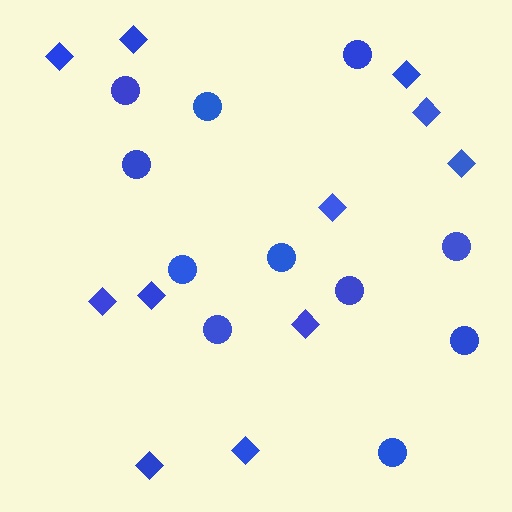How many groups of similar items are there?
There are 2 groups: one group of circles (11) and one group of diamonds (11).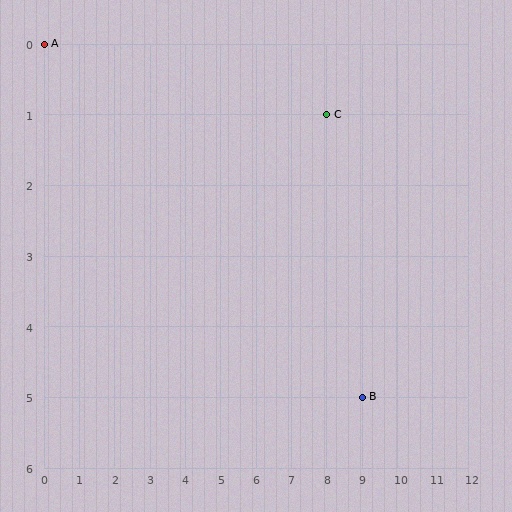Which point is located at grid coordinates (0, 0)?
Point A is at (0, 0).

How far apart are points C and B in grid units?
Points C and B are 1 column and 4 rows apart (about 4.1 grid units diagonally).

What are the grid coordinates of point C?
Point C is at grid coordinates (8, 1).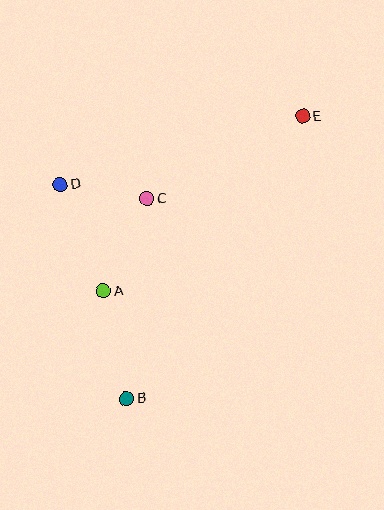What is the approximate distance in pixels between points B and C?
The distance between B and C is approximately 200 pixels.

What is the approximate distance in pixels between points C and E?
The distance between C and E is approximately 176 pixels.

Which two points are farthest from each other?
Points B and E are farthest from each other.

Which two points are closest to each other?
Points C and D are closest to each other.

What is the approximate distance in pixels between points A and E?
The distance between A and E is approximately 265 pixels.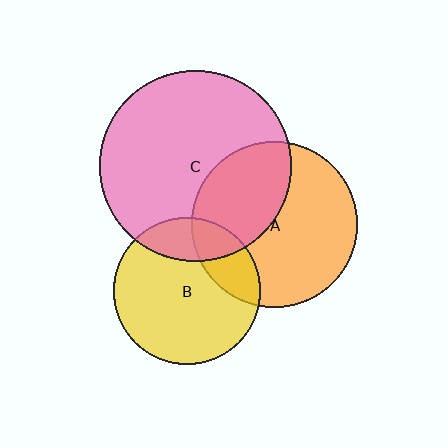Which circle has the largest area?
Circle C (pink).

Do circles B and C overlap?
Yes.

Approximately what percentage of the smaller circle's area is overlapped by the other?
Approximately 20%.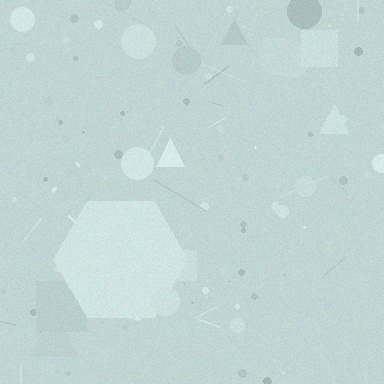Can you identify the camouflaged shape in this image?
The camouflaged shape is a hexagon.